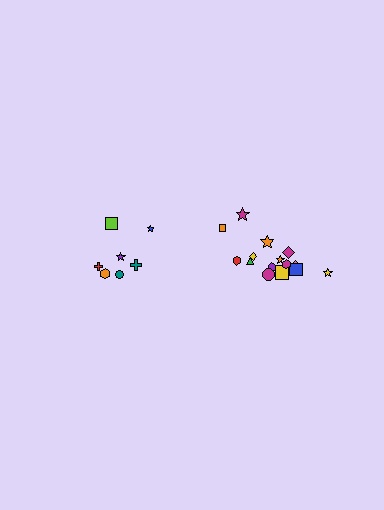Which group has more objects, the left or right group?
The right group.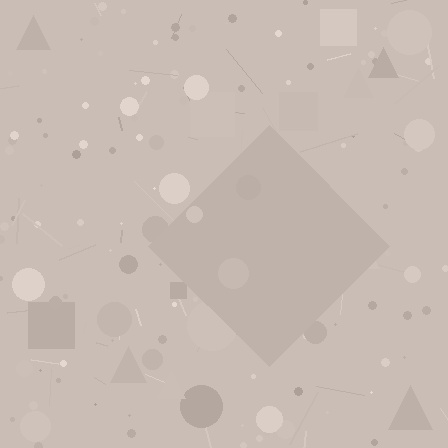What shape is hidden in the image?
A diamond is hidden in the image.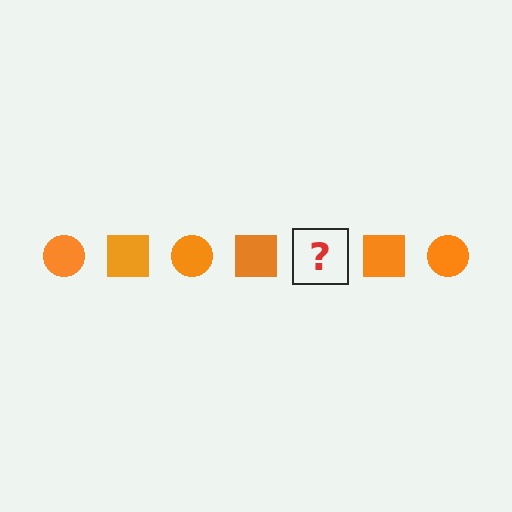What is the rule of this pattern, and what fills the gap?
The rule is that the pattern cycles through circle, square shapes in orange. The gap should be filled with an orange circle.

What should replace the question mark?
The question mark should be replaced with an orange circle.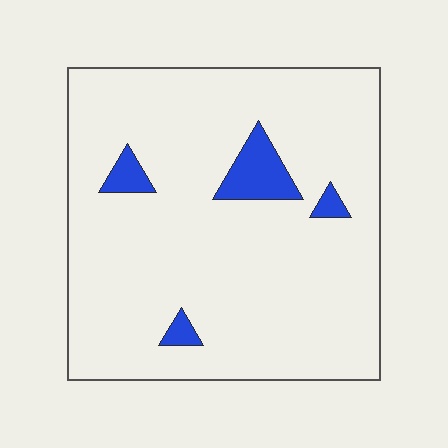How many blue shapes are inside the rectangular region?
4.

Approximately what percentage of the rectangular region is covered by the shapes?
Approximately 5%.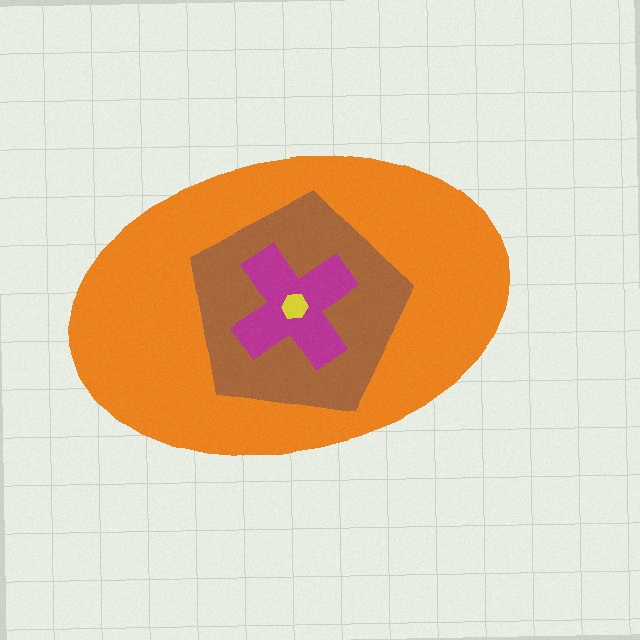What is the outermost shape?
The orange ellipse.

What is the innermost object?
The yellow hexagon.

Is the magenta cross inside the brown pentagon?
Yes.